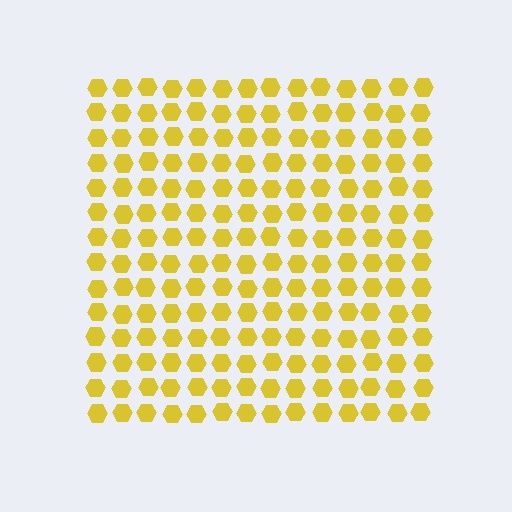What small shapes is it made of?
It is made of small hexagons.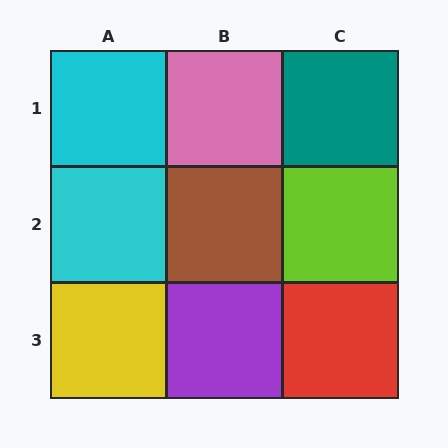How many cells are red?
1 cell is red.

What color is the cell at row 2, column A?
Cyan.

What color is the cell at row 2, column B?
Brown.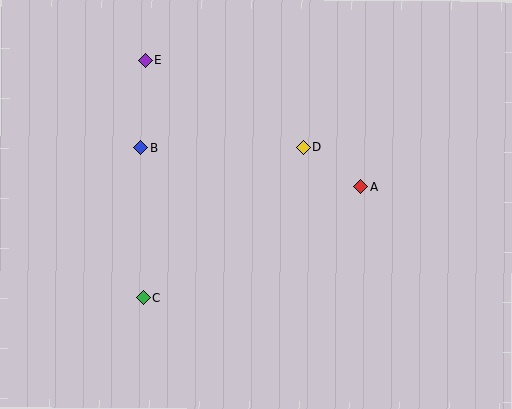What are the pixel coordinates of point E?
Point E is at (145, 60).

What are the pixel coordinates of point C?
Point C is at (143, 298).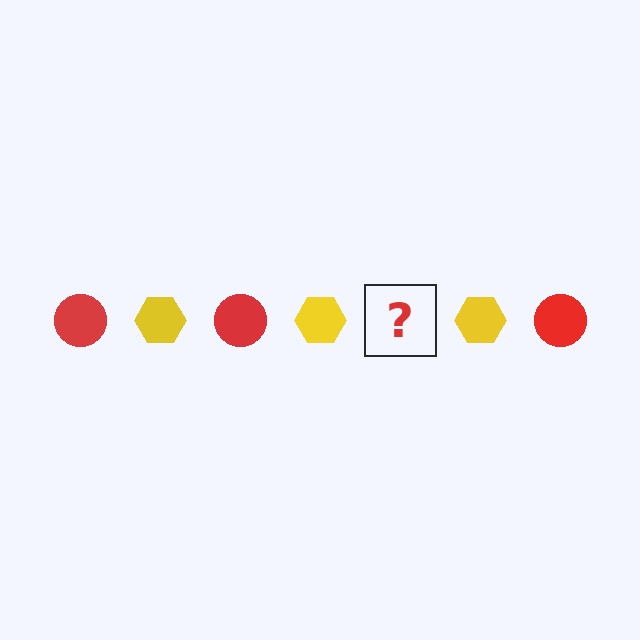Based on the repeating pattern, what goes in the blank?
The blank should be a red circle.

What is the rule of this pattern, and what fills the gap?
The rule is that the pattern alternates between red circle and yellow hexagon. The gap should be filled with a red circle.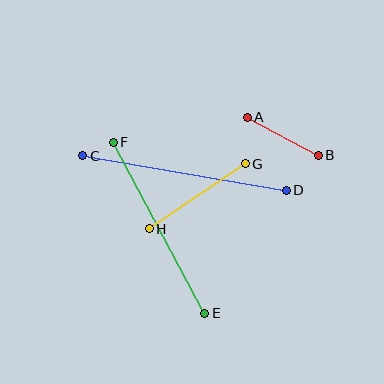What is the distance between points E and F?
The distance is approximately 194 pixels.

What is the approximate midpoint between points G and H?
The midpoint is at approximately (197, 196) pixels.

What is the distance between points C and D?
The distance is approximately 206 pixels.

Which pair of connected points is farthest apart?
Points C and D are farthest apart.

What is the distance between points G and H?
The distance is approximately 116 pixels.